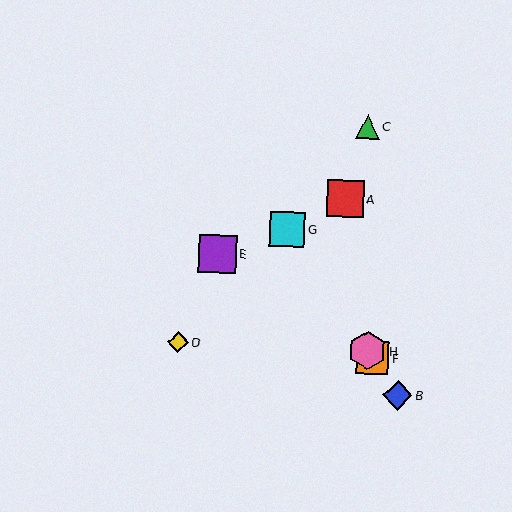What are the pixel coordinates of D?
Object D is at (178, 342).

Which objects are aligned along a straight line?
Objects B, F, G, H are aligned along a straight line.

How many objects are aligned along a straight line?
4 objects (B, F, G, H) are aligned along a straight line.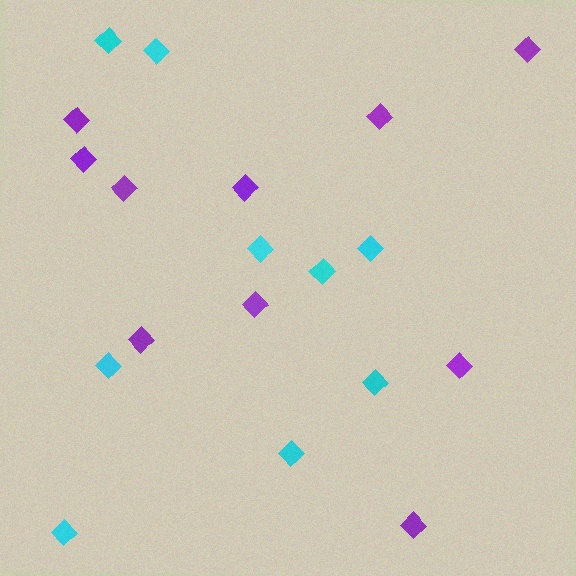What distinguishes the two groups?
There are 2 groups: one group of purple diamonds (10) and one group of cyan diamonds (9).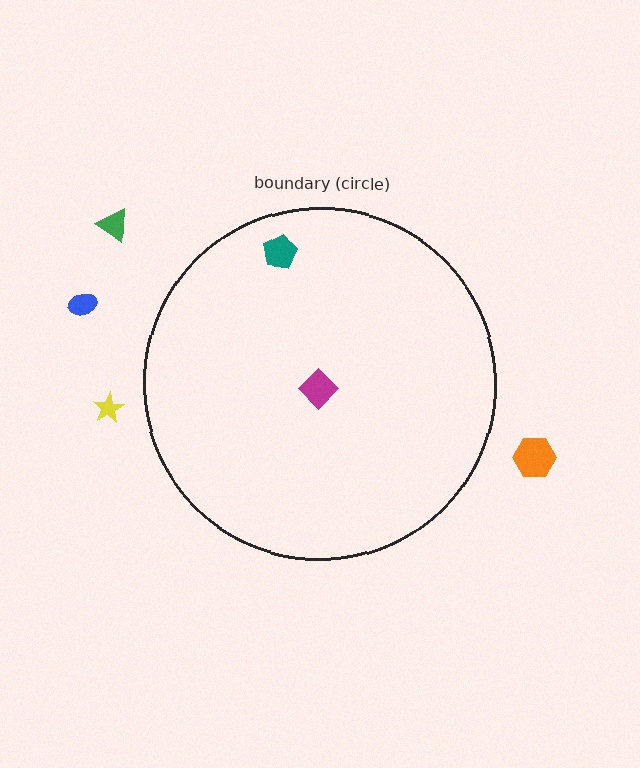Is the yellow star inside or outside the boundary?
Outside.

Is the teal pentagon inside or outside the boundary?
Inside.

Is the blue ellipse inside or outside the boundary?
Outside.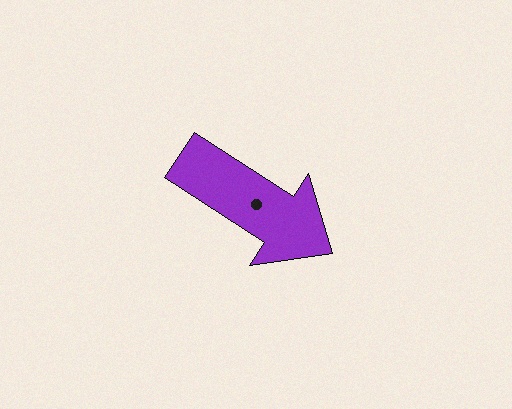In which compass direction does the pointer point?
Southeast.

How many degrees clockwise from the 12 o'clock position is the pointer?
Approximately 123 degrees.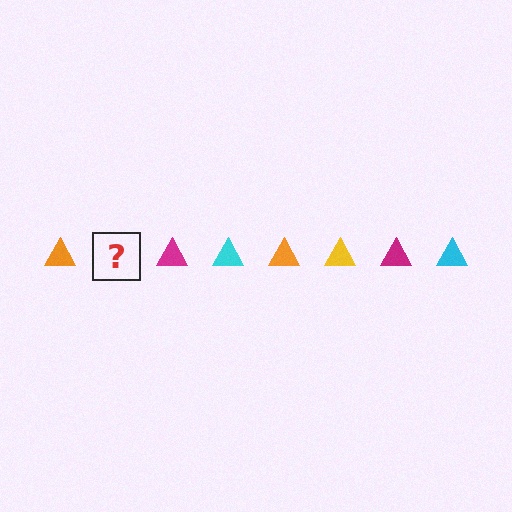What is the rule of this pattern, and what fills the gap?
The rule is that the pattern cycles through orange, yellow, magenta, cyan triangles. The gap should be filled with a yellow triangle.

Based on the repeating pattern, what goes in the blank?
The blank should be a yellow triangle.